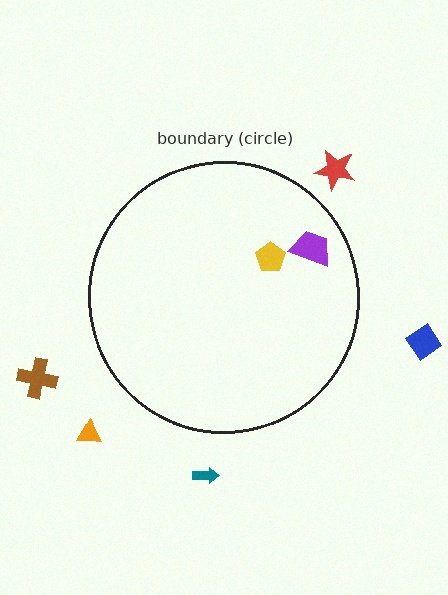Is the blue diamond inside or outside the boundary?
Outside.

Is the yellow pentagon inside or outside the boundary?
Inside.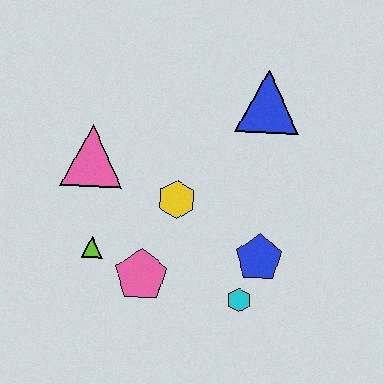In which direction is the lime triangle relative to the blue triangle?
The lime triangle is to the left of the blue triangle.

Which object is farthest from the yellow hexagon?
The blue triangle is farthest from the yellow hexagon.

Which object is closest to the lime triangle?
The pink pentagon is closest to the lime triangle.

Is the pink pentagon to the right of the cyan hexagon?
No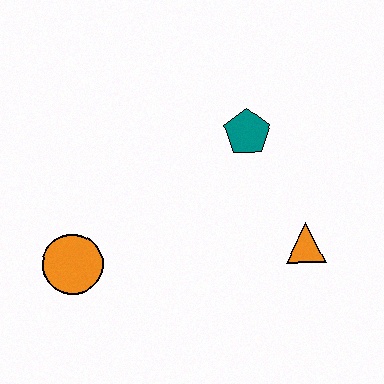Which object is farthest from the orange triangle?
The orange circle is farthest from the orange triangle.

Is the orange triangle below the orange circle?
No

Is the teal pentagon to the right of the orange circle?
Yes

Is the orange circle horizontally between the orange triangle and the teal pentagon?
No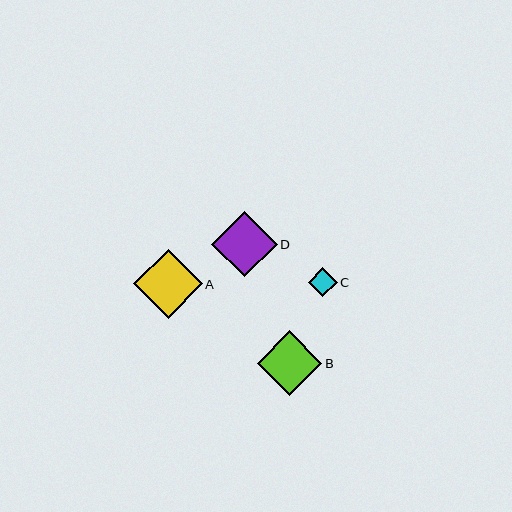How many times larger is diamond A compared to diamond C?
Diamond A is approximately 2.4 times the size of diamond C.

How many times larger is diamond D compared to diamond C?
Diamond D is approximately 2.3 times the size of diamond C.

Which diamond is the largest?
Diamond A is the largest with a size of approximately 68 pixels.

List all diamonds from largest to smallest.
From largest to smallest: A, D, B, C.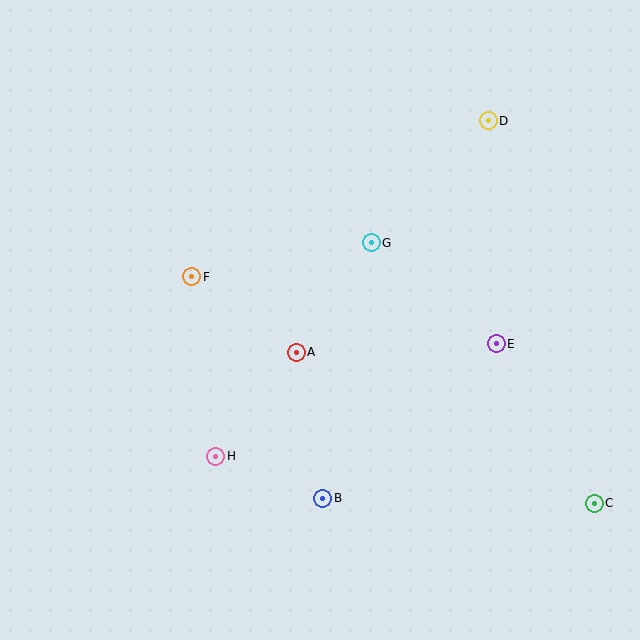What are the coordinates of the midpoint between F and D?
The midpoint between F and D is at (340, 199).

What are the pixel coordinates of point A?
Point A is at (296, 352).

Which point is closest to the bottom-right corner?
Point C is closest to the bottom-right corner.